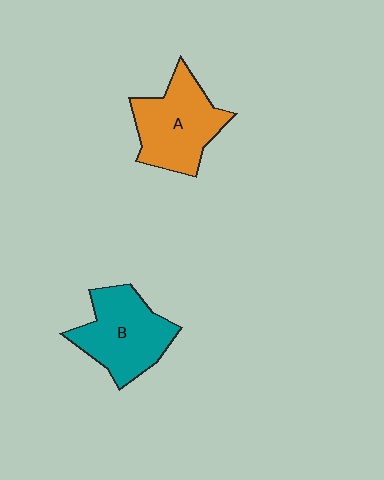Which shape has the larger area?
Shape A (orange).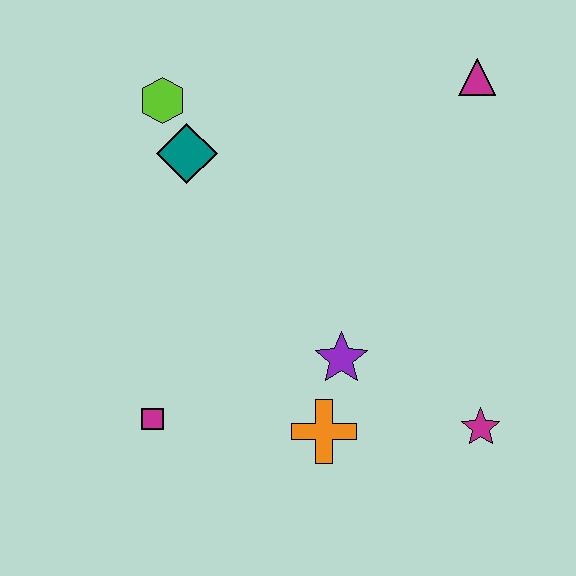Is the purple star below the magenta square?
No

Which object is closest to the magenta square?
The orange cross is closest to the magenta square.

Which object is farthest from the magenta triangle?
The magenta square is farthest from the magenta triangle.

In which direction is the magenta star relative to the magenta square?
The magenta star is to the right of the magenta square.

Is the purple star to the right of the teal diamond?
Yes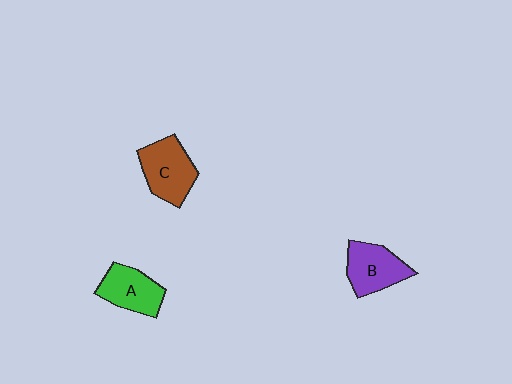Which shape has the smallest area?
Shape A (green).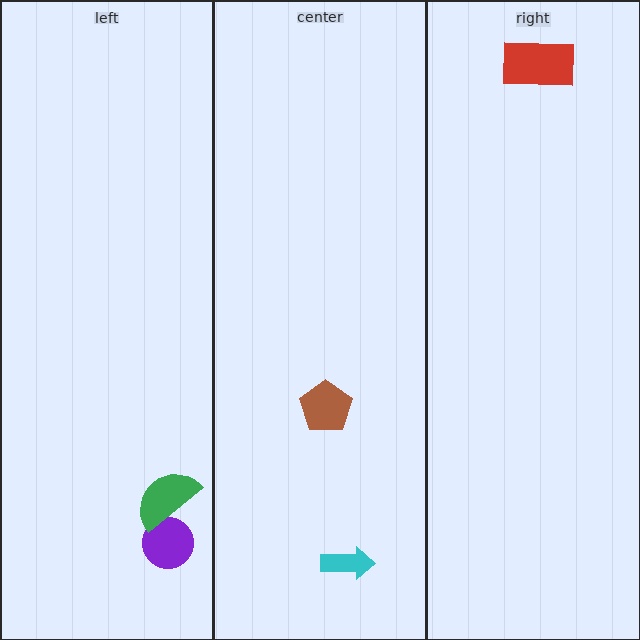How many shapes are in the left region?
2.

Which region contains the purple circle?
The left region.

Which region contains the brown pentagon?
The center region.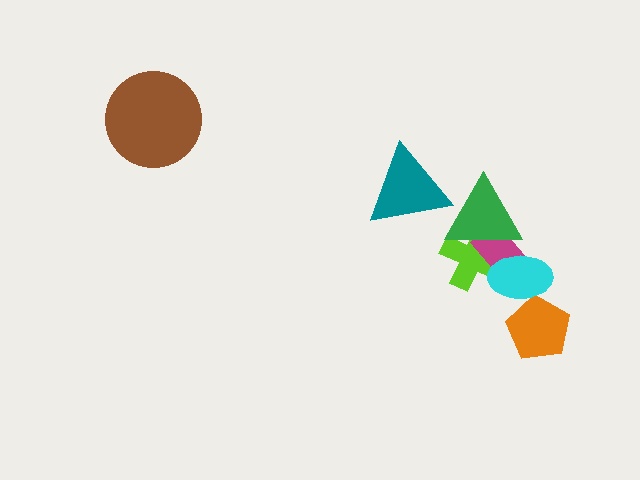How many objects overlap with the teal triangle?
1 object overlaps with the teal triangle.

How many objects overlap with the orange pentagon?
1 object overlaps with the orange pentagon.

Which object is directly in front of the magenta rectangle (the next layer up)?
The green triangle is directly in front of the magenta rectangle.